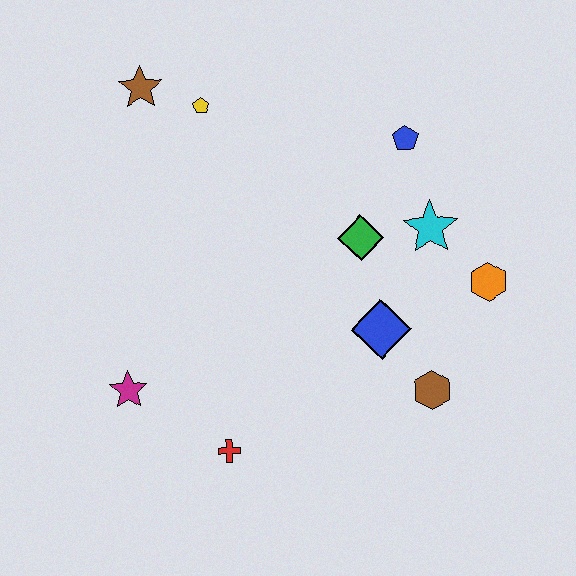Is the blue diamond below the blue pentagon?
Yes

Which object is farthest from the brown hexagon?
The brown star is farthest from the brown hexagon.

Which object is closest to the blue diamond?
The brown hexagon is closest to the blue diamond.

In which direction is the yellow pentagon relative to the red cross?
The yellow pentagon is above the red cross.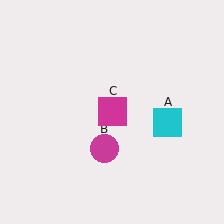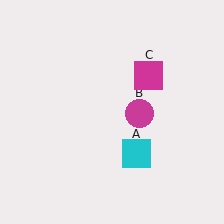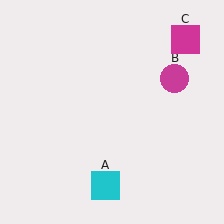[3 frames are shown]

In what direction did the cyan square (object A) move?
The cyan square (object A) moved down and to the left.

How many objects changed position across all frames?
3 objects changed position: cyan square (object A), magenta circle (object B), magenta square (object C).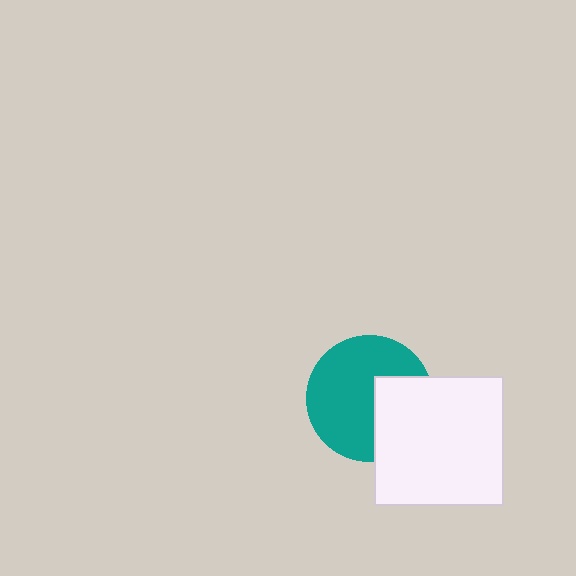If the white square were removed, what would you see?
You would see the complete teal circle.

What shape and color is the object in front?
The object in front is a white square.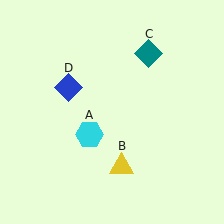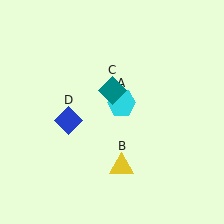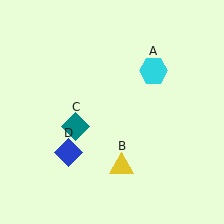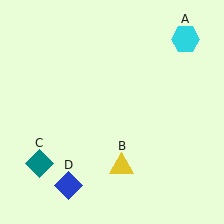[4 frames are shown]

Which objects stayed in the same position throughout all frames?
Yellow triangle (object B) remained stationary.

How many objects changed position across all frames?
3 objects changed position: cyan hexagon (object A), teal diamond (object C), blue diamond (object D).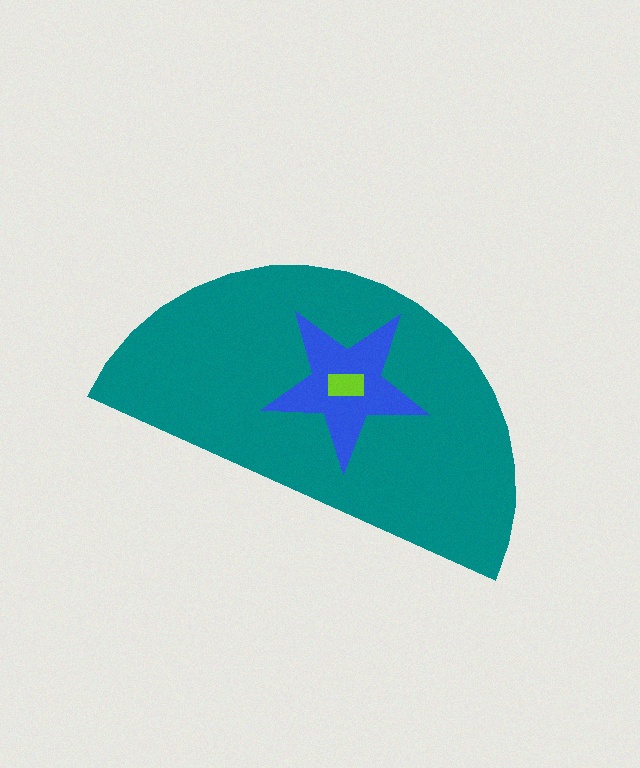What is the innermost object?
The lime rectangle.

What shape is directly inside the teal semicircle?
The blue star.